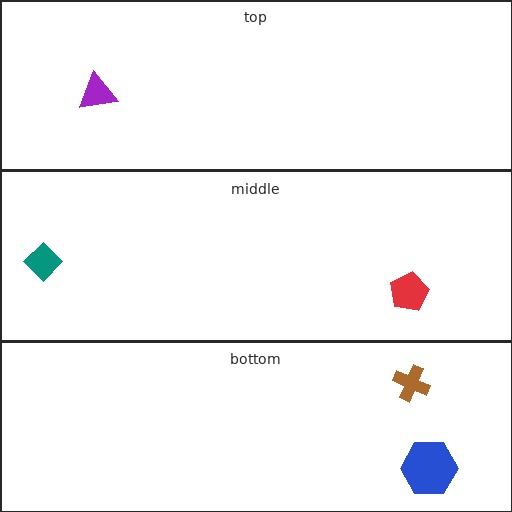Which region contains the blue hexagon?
The bottom region.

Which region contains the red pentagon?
The middle region.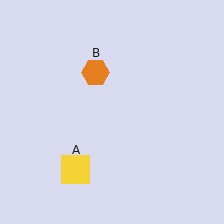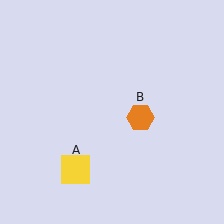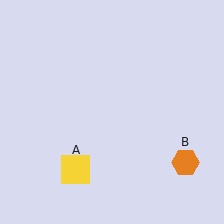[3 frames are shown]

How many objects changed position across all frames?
1 object changed position: orange hexagon (object B).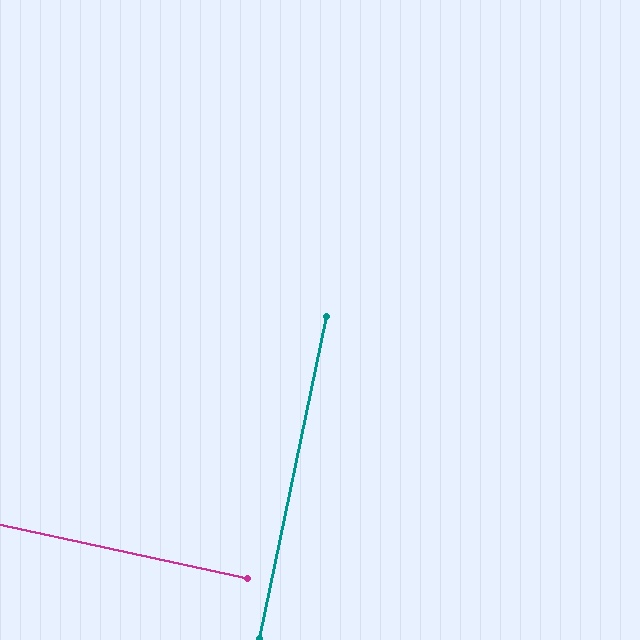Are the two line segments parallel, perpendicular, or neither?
Perpendicular — they meet at approximately 90°.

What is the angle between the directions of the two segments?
Approximately 90 degrees.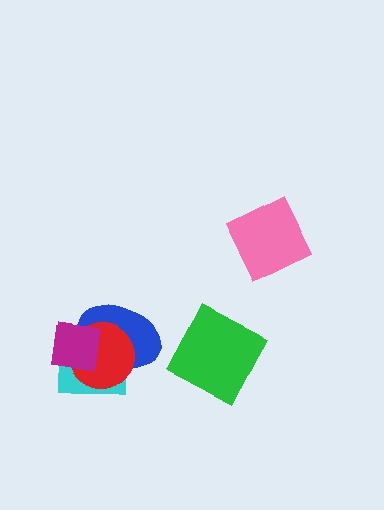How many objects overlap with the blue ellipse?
3 objects overlap with the blue ellipse.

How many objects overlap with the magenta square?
3 objects overlap with the magenta square.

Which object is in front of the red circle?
The magenta square is in front of the red circle.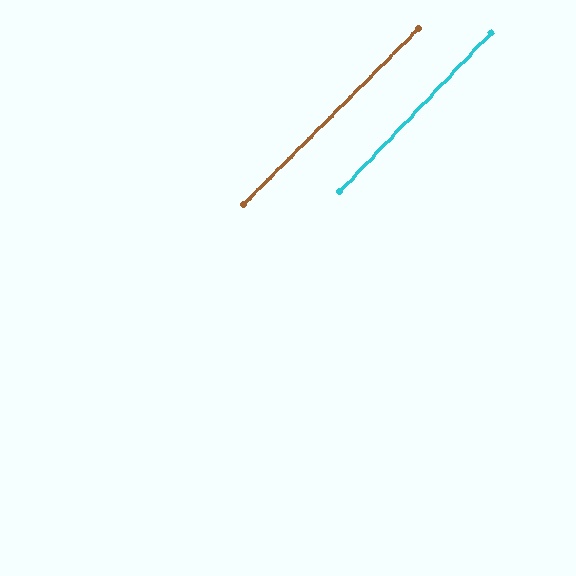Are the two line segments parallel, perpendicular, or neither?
Parallel — their directions differ by only 1.0°.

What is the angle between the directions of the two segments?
Approximately 1 degree.